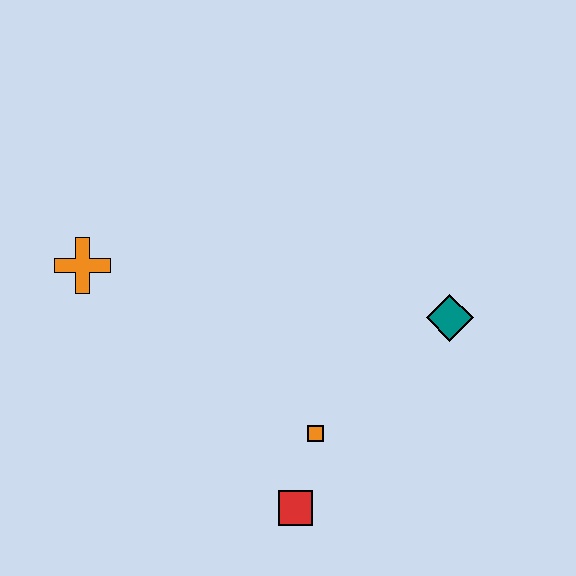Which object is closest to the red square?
The orange square is closest to the red square.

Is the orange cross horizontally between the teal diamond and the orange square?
No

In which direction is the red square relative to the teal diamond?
The red square is below the teal diamond.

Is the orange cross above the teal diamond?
Yes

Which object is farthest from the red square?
The orange cross is farthest from the red square.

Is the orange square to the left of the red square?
No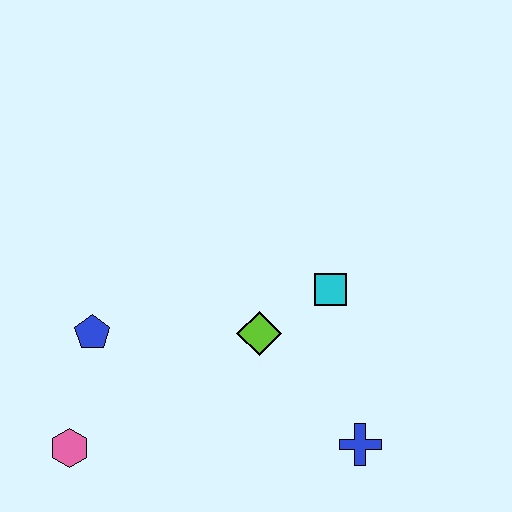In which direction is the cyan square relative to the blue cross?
The cyan square is above the blue cross.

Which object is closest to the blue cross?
The lime diamond is closest to the blue cross.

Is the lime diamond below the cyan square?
Yes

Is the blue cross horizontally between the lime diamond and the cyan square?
No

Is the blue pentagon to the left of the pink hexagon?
No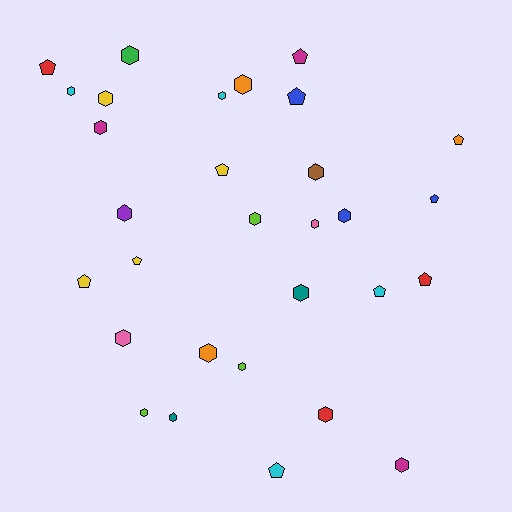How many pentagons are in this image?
There are 11 pentagons.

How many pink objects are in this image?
There are 2 pink objects.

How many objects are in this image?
There are 30 objects.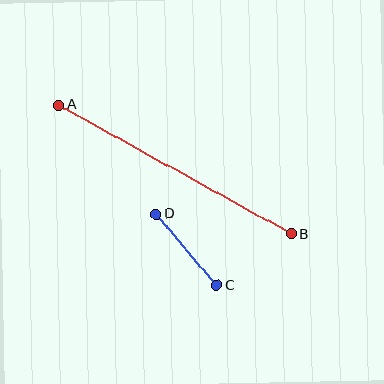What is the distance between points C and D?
The distance is approximately 94 pixels.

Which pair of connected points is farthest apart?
Points A and B are farthest apart.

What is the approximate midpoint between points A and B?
The midpoint is at approximately (175, 169) pixels.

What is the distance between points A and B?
The distance is approximately 266 pixels.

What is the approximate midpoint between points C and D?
The midpoint is at approximately (186, 249) pixels.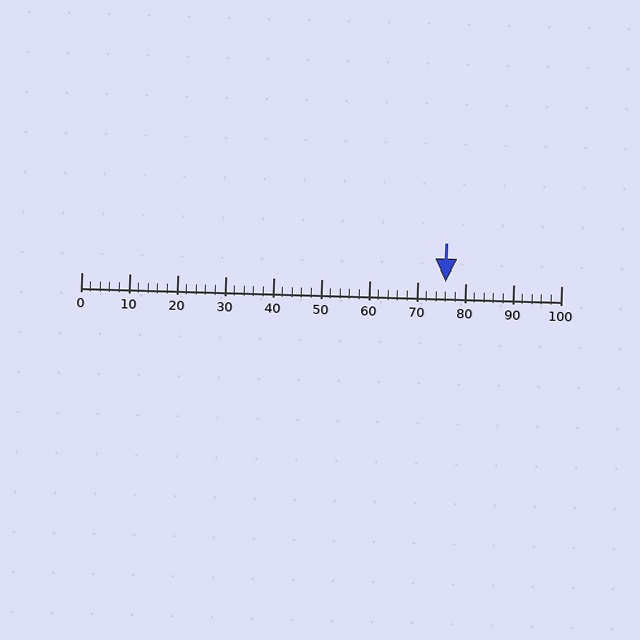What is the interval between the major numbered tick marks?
The major tick marks are spaced 10 units apart.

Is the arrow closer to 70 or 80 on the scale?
The arrow is closer to 80.